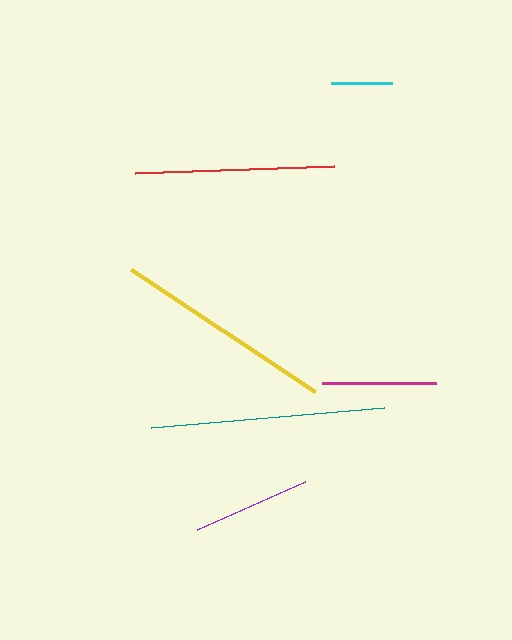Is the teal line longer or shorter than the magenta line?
The teal line is longer than the magenta line.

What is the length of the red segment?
The red segment is approximately 199 pixels long.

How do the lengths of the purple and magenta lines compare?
The purple and magenta lines are approximately the same length.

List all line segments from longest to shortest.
From longest to shortest: teal, yellow, red, purple, magenta, cyan.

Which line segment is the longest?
The teal line is the longest at approximately 233 pixels.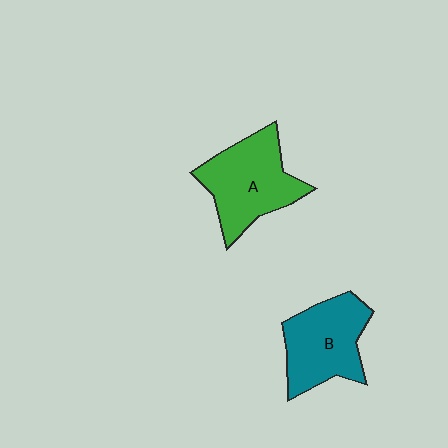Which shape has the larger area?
Shape A (green).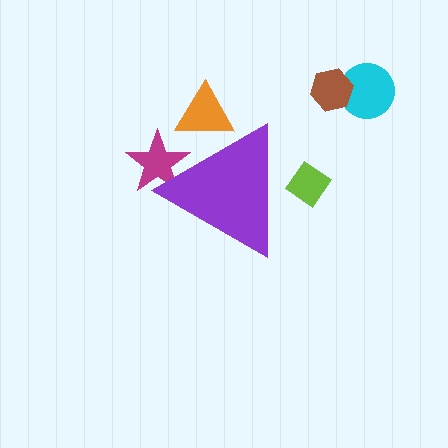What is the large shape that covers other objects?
A purple triangle.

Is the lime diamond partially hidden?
Yes, the lime diamond is partially hidden behind the purple triangle.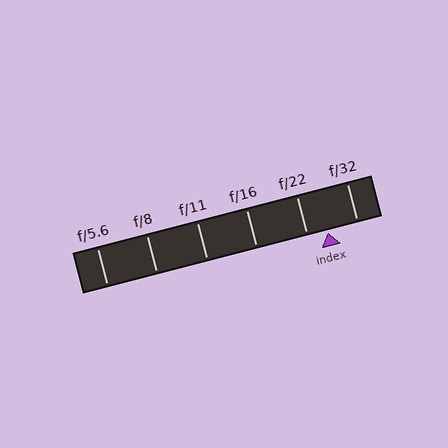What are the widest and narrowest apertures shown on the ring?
The widest aperture shown is f/5.6 and the narrowest is f/32.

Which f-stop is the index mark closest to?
The index mark is closest to f/22.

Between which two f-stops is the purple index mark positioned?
The index mark is between f/22 and f/32.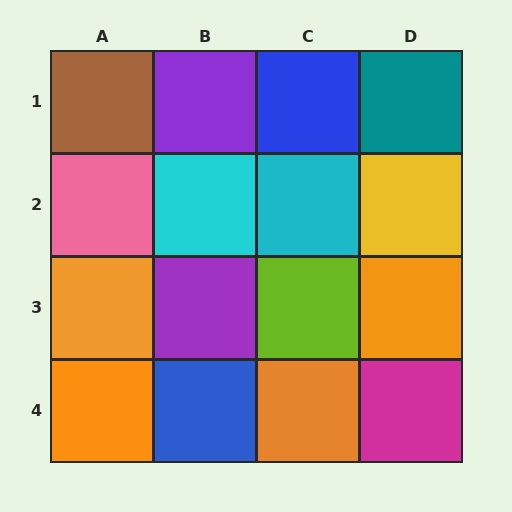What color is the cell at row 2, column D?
Yellow.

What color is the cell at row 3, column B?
Purple.